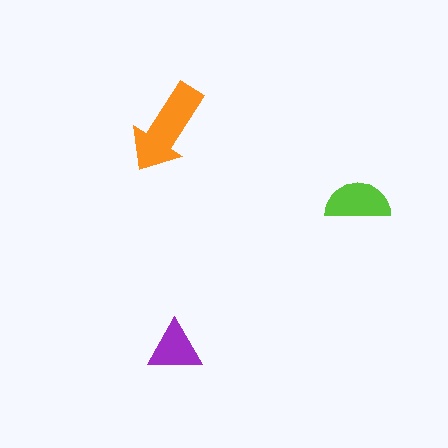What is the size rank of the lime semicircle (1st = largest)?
2nd.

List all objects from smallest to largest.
The purple triangle, the lime semicircle, the orange arrow.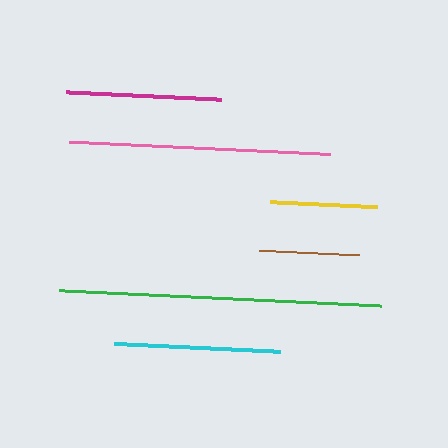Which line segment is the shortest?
The brown line is the shortest at approximately 100 pixels.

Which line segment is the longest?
The green line is the longest at approximately 323 pixels.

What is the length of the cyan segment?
The cyan segment is approximately 165 pixels long.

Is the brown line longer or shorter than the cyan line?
The cyan line is longer than the brown line.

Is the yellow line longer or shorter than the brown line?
The yellow line is longer than the brown line.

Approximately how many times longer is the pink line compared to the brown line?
The pink line is approximately 2.6 times the length of the brown line.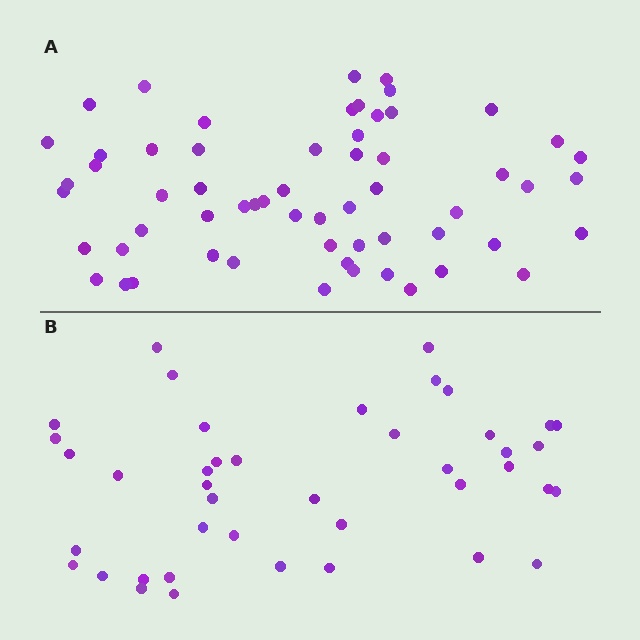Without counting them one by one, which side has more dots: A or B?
Region A (the top region) has more dots.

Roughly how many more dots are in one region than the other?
Region A has approximately 20 more dots than region B.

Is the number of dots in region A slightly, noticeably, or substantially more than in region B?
Region A has noticeably more, but not dramatically so. The ratio is roughly 1.4 to 1.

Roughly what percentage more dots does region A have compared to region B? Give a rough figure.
About 45% more.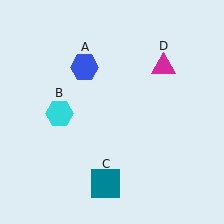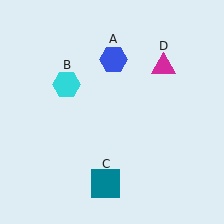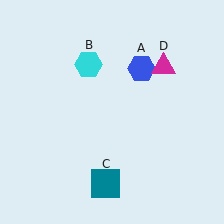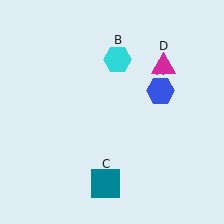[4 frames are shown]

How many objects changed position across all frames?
2 objects changed position: blue hexagon (object A), cyan hexagon (object B).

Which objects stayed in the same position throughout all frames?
Teal square (object C) and magenta triangle (object D) remained stationary.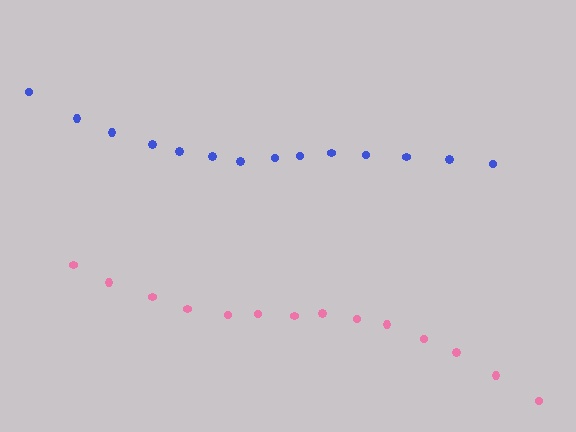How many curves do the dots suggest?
There are 2 distinct paths.